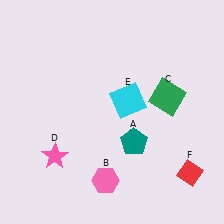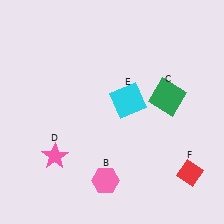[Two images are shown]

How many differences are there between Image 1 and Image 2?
There is 1 difference between the two images.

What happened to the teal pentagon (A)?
The teal pentagon (A) was removed in Image 2. It was in the bottom-right area of Image 1.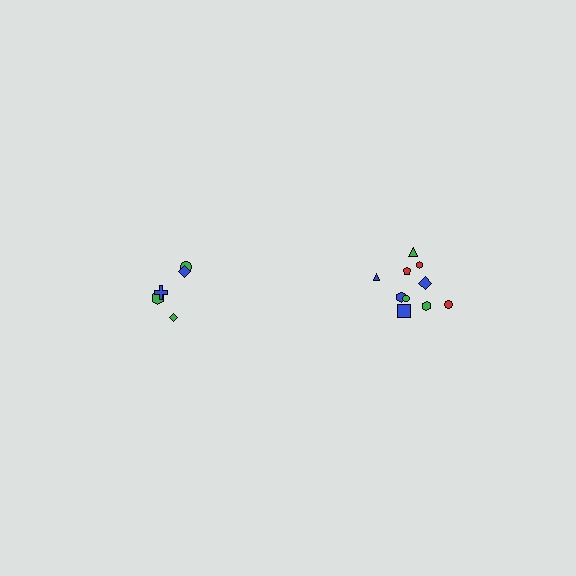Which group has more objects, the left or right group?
The right group.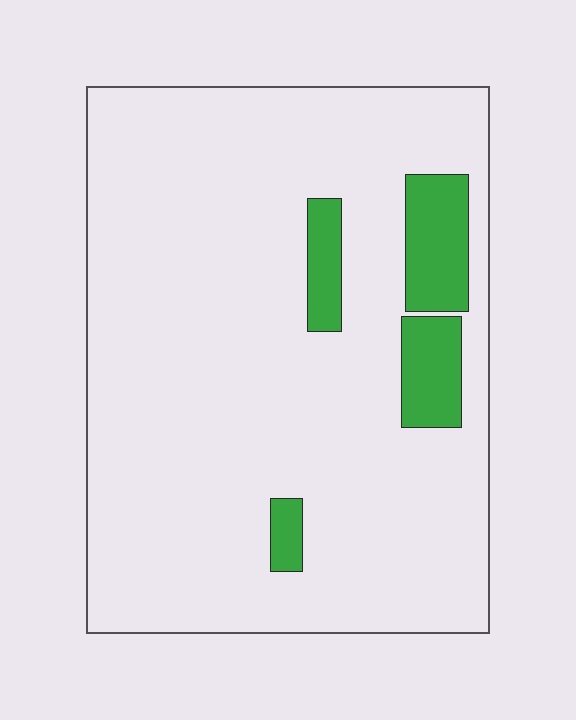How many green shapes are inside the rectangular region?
4.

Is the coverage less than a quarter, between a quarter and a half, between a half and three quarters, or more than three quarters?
Less than a quarter.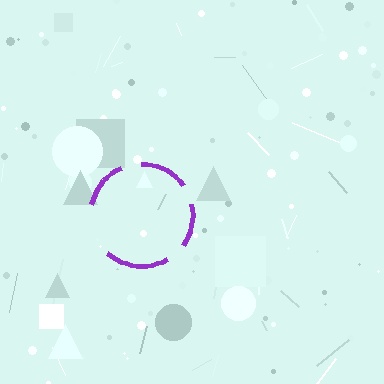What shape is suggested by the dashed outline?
The dashed outline suggests a circle.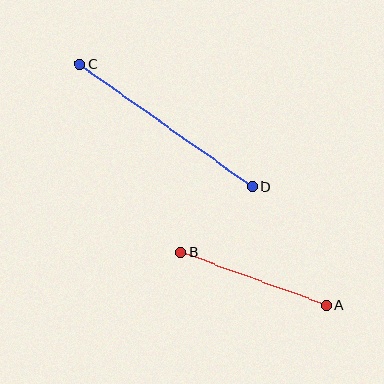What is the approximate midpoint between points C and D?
The midpoint is at approximately (166, 125) pixels.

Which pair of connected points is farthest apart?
Points C and D are farthest apart.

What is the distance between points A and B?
The distance is approximately 155 pixels.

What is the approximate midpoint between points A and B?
The midpoint is at approximately (253, 278) pixels.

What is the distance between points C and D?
The distance is approximately 212 pixels.